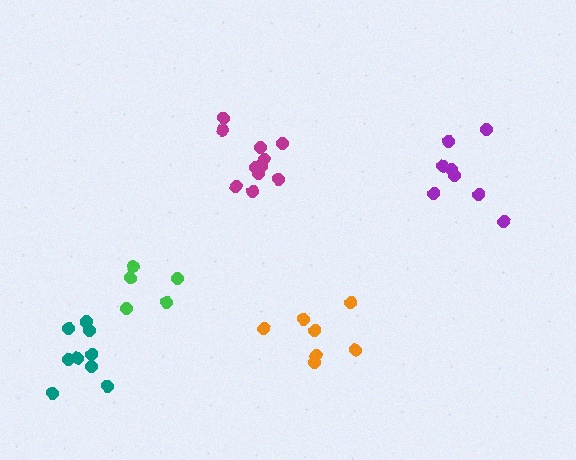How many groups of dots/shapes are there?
There are 5 groups.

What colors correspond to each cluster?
The clusters are colored: orange, purple, magenta, teal, green.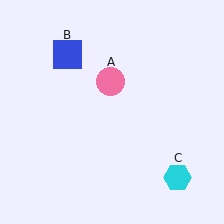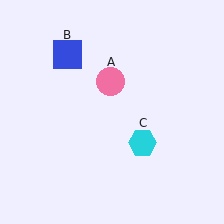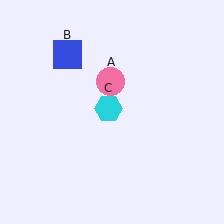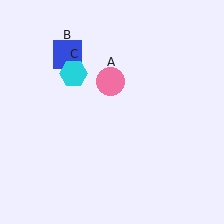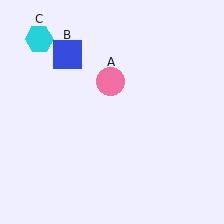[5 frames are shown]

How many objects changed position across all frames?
1 object changed position: cyan hexagon (object C).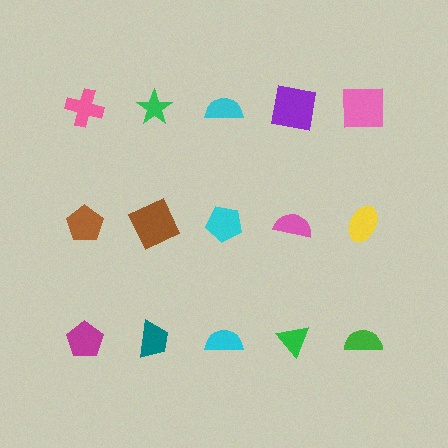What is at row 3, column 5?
A green semicircle.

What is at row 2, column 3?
A cyan pentagon.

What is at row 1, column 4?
A purple square.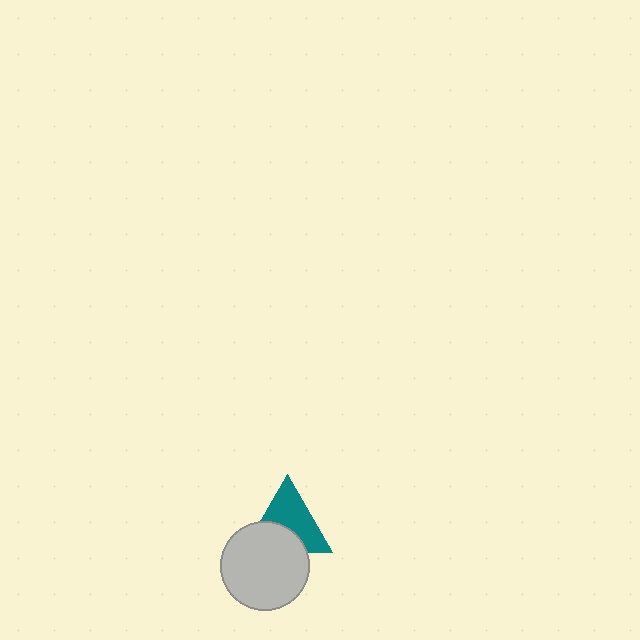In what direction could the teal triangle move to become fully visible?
The teal triangle could move up. That would shift it out from behind the light gray circle entirely.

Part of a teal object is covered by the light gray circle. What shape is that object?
It is a triangle.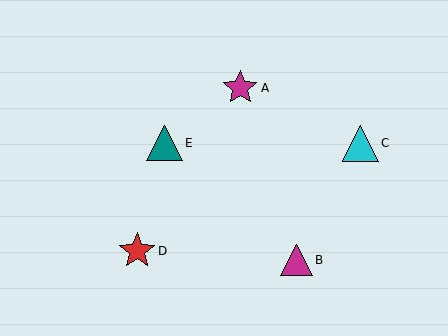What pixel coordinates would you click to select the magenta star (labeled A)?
Click at (240, 88) to select the magenta star A.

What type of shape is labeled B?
Shape B is a magenta triangle.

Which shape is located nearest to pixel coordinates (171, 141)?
The teal triangle (labeled E) at (165, 143) is nearest to that location.